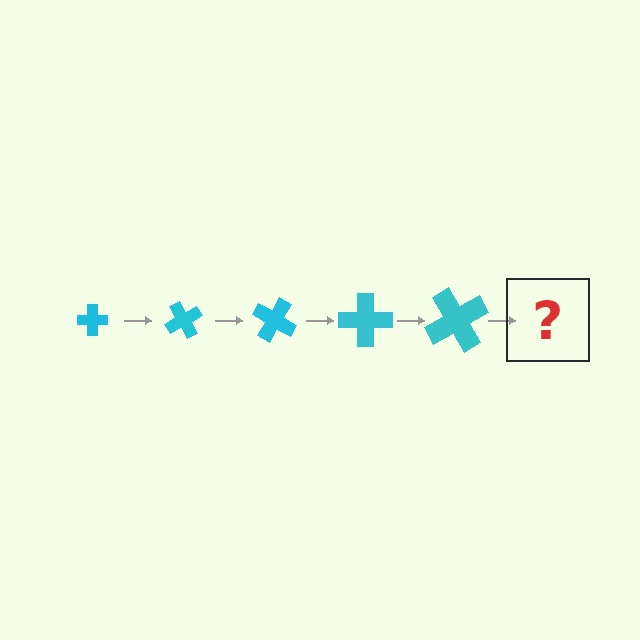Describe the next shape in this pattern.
It should be a cross, larger than the previous one and rotated 300 degrees from the start.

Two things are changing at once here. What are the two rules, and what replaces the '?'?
The two rules are that the cross grows larger each step and it rotates 60 degrees each step. The '?' should be a cross, larger than the previous one and rotated 300 degrees from the start.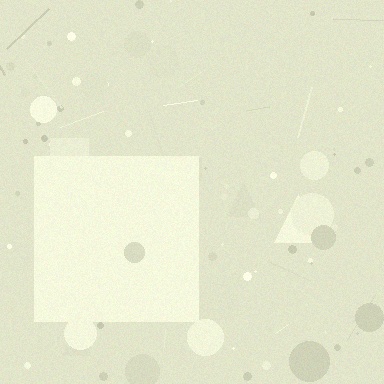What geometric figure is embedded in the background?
A square is embedded in the background.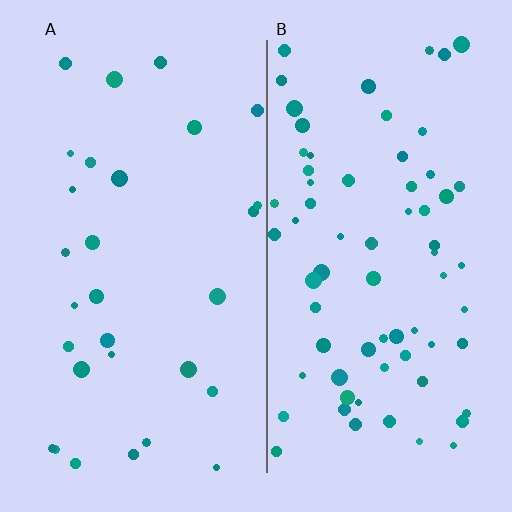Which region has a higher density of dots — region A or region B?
B (the right).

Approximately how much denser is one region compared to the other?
Approximately 2.4× — region B over region A.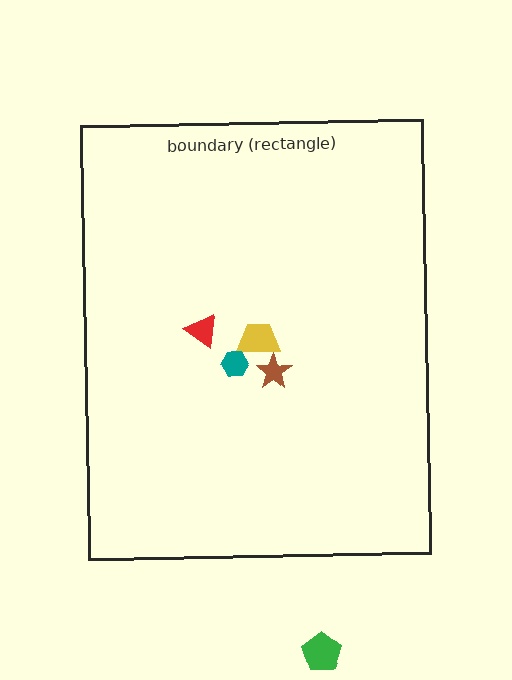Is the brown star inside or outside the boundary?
Inside.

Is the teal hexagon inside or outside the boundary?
Inside.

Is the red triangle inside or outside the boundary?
Inside.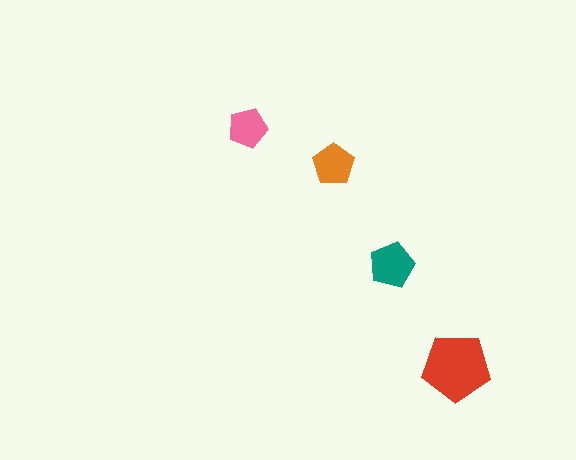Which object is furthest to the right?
The red pentagon is rightmost.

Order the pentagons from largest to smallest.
the red one, the teal one, the orange one, the pink one.